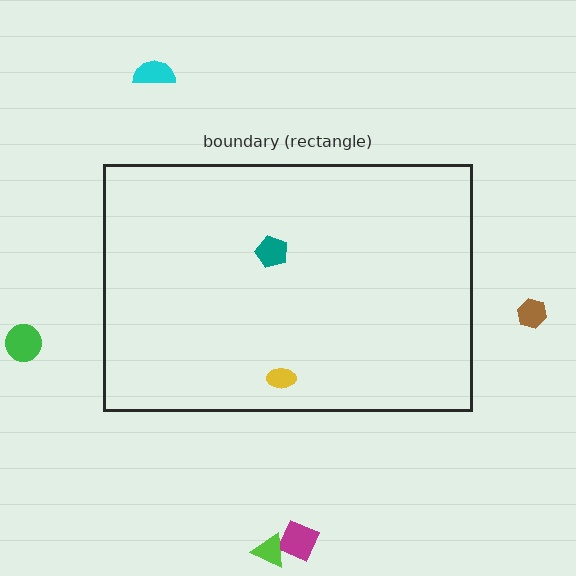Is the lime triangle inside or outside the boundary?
Outside.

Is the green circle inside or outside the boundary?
Outside.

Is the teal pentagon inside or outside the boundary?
Inside.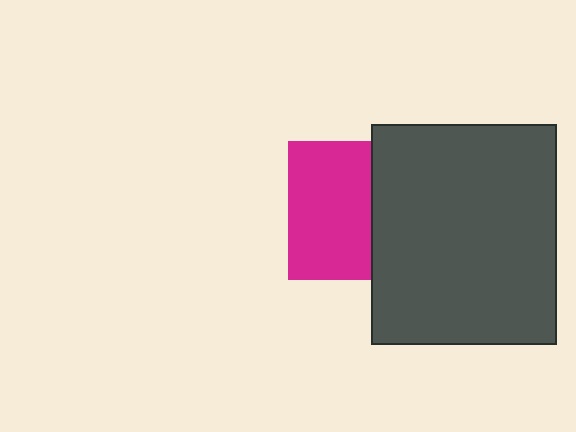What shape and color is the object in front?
The object in front is a dark gray rectangle.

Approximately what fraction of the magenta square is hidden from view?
Roughly 40% of the magenta square is hidden behind the dark gray rectangle.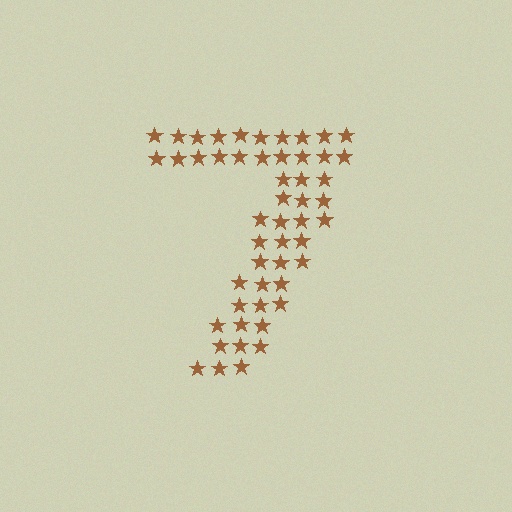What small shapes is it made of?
It is made of small stars.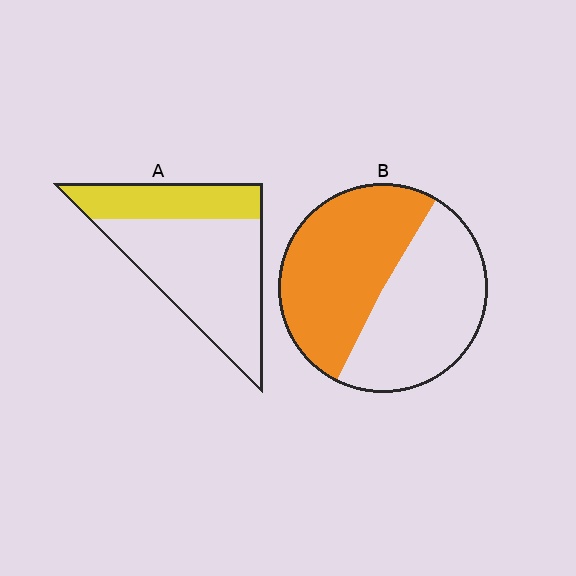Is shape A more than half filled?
No.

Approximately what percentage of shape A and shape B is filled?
A is approximately 30% and B is approximately 50%.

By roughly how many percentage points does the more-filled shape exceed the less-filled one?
By roughly 20 percentage points (B over A).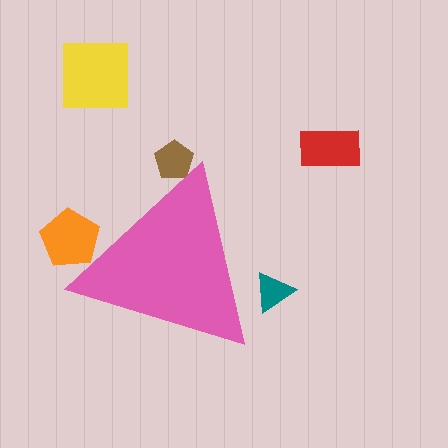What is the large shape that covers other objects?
A pink triangle.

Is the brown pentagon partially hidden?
Yes, the brown pentagon is partially hidden behind the pink triangle.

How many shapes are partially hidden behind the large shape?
3 shapes are partially hidden.